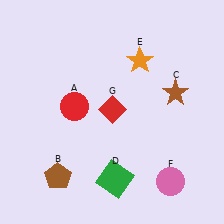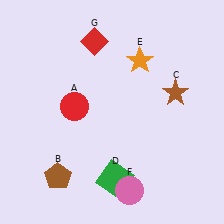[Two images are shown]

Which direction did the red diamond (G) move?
The red diamond (G) moved up.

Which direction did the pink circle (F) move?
The pink circle (F) moved left.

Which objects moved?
The objects that moved are: the pink circle (F), the red diamond (G).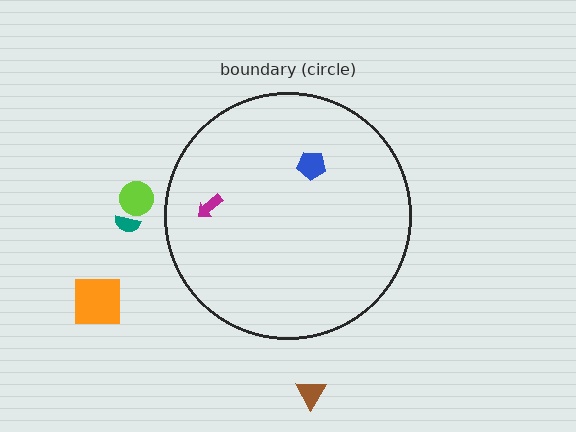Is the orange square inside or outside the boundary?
Outside.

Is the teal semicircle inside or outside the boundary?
Outside.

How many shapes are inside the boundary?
2 inside, 4 outside.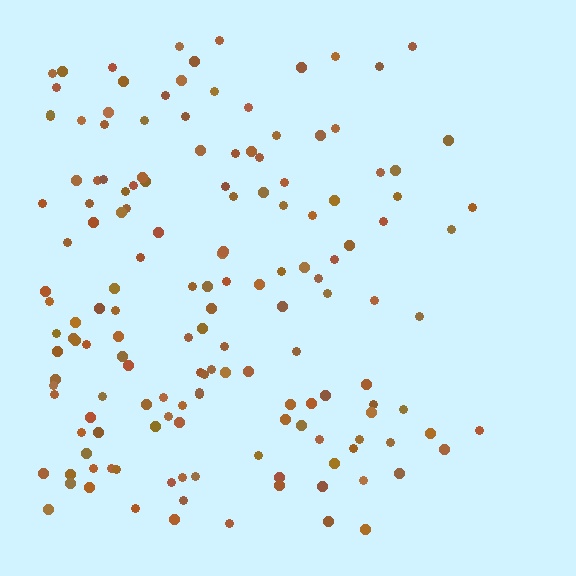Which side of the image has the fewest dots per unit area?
The right.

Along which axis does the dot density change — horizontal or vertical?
Horizontal.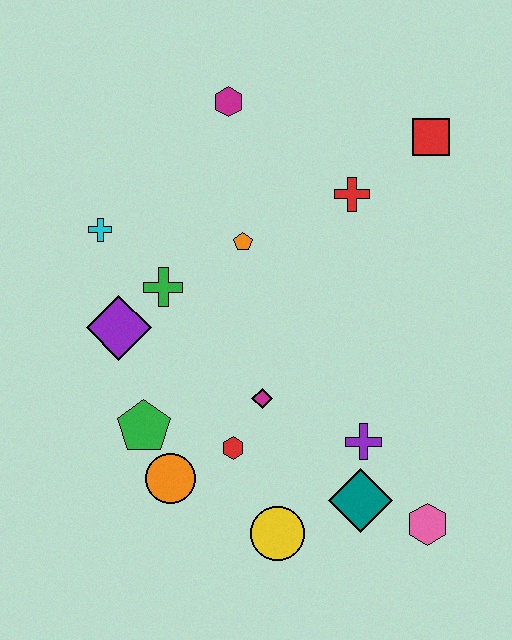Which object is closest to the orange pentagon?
The green cross is closest to the orange pentagon.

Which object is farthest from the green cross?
The pink hexagon is farthest from the green cross.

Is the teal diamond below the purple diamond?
Yes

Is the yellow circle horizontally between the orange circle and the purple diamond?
No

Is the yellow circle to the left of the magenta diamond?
No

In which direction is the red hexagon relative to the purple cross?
The red hexagon is to the left of the purple cross.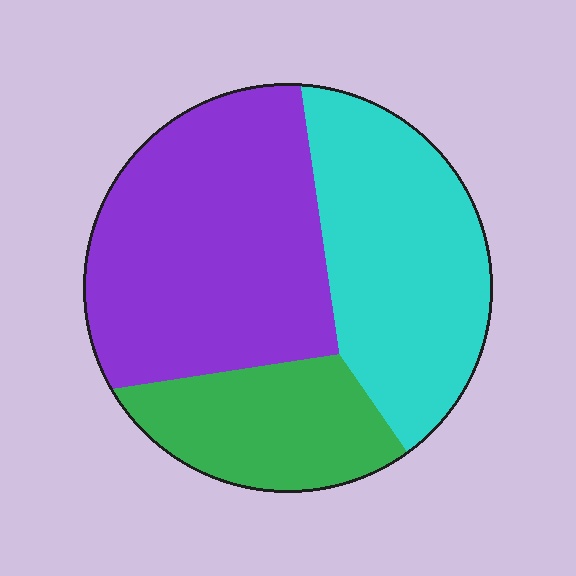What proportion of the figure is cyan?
Cyan takes up about one third (1/3) of the figure.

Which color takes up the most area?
Purple, at roughly 45%.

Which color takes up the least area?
Green, at roughly 20%.